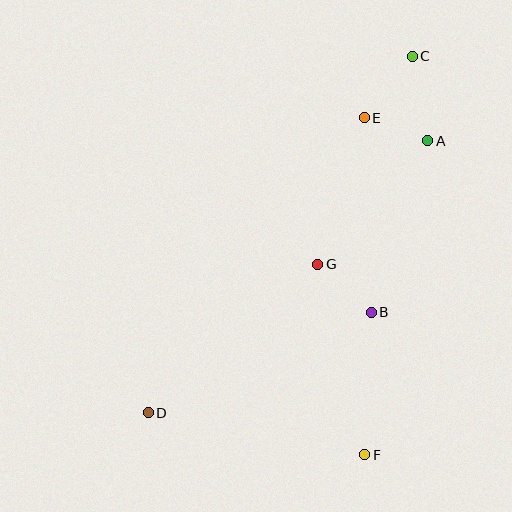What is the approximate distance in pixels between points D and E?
The distance between D and E is approximately 365 pixels.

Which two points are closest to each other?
Points A and E are closest to each other.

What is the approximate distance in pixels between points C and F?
The distance between C and F is approximately 401 pixels.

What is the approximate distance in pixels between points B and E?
The distance between B and E is approximately 195 pixels.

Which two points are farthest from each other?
Points C and D are farthest from each other.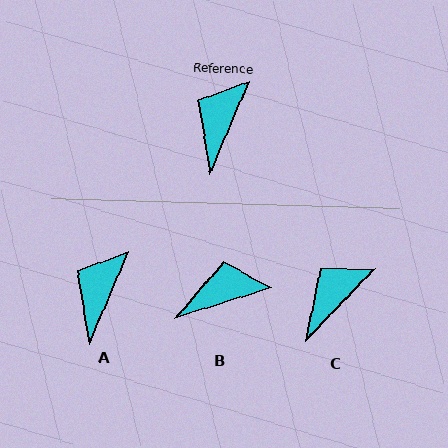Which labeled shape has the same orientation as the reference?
A.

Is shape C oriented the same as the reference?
No, it is off by about 21 degrees.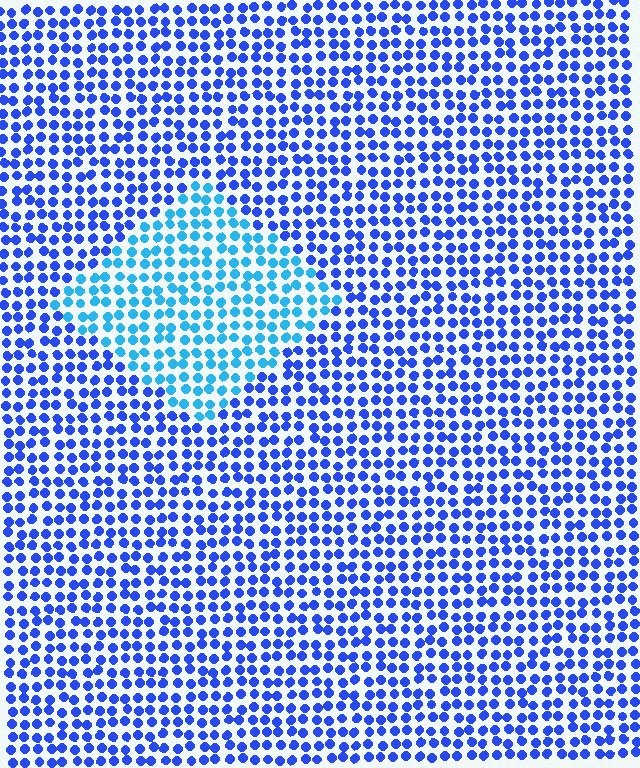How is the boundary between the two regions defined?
The boundary is defined purely by a slight shift in hue (about 34 degrees). Spacing, size, and orientation are identical on both sides.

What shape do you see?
I see a diamond.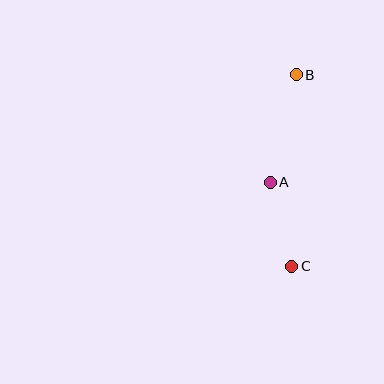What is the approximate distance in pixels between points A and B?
The distance between A and B is approximately 111 pixels.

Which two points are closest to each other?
Points A and C are closest to each other.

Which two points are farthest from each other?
Points B and C are farthest from each other.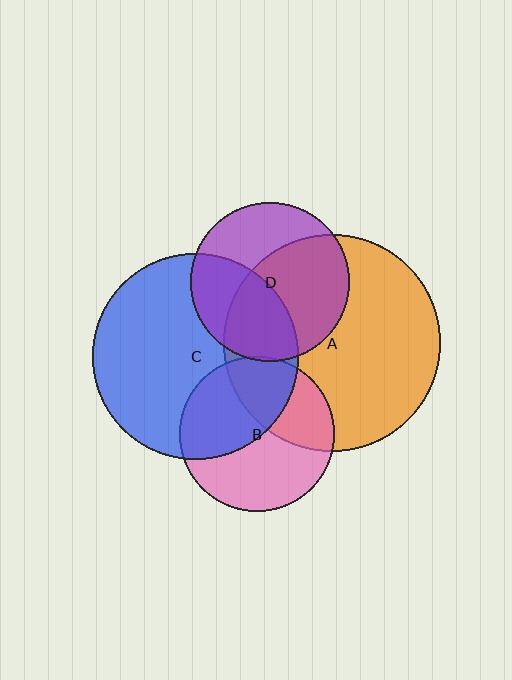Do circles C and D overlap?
Yes.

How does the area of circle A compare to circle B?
Approximately 1.9 times.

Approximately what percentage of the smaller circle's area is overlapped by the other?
Approximately 40%.